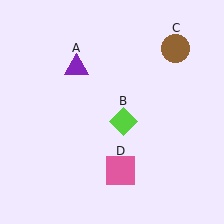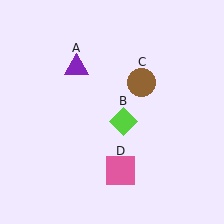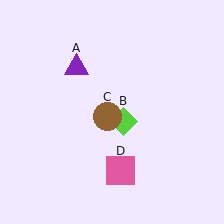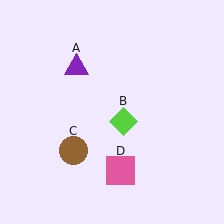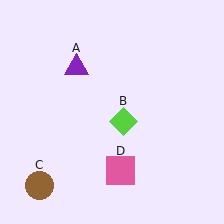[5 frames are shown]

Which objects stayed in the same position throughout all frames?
Purple triangle (object A) and lime diamond (object B) and pink square (object D) remained stationary.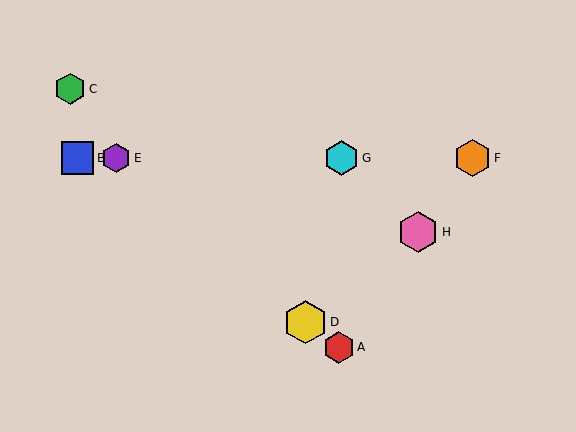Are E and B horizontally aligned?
Yes, both are at y≈158.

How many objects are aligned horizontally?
4 objects (B, E, F, G) are aligned horizontally.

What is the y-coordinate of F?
Object F is at y≈158.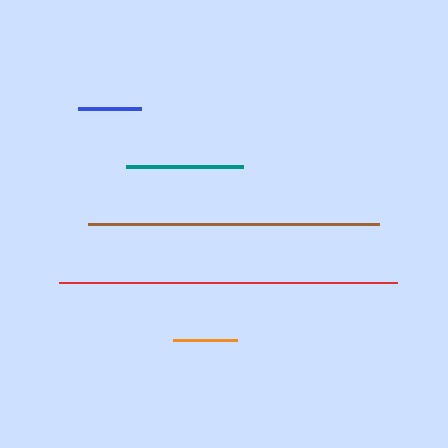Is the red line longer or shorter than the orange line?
The red line is longer than the orange line.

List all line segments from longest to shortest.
From longest to shortest: red, brown, teal, orange, blue.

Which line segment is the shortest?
The blue line is the shortest at approximately 63 pixels.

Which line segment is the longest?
The red line is the longest at approximately 338 pixels.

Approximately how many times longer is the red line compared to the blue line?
The red line is approximately 5.3 times the length of the blue line.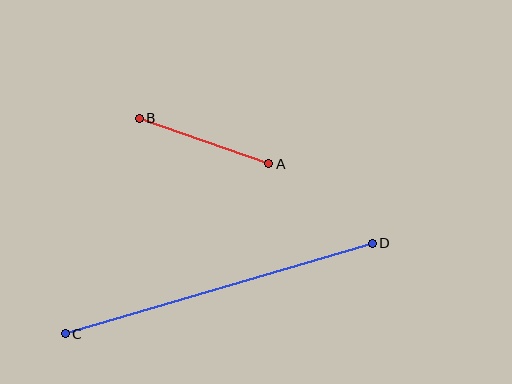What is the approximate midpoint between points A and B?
The midpoint is at approximately (204, 141) pixels.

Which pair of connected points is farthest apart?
Points C and D are farthest apart.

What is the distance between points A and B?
The distance is approximately 137 pixels.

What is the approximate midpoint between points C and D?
The midpoint is at approximately (219, 289) pixels.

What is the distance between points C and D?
The distance is approximately 320 pixels.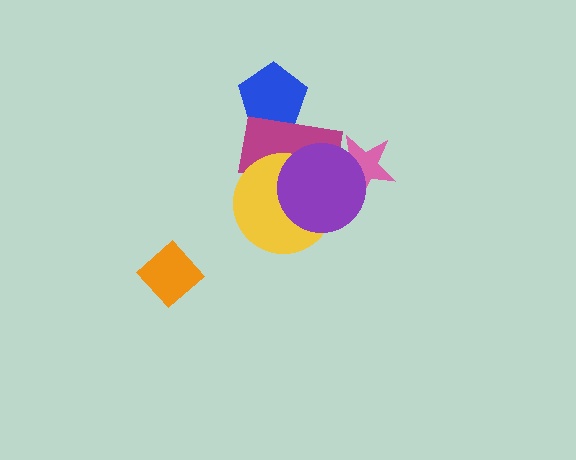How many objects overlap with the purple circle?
3 objects overlap with the purple circle.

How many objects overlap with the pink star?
2 objects overlap with the pink star.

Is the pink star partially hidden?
Yes, it is partially covered by another shape.